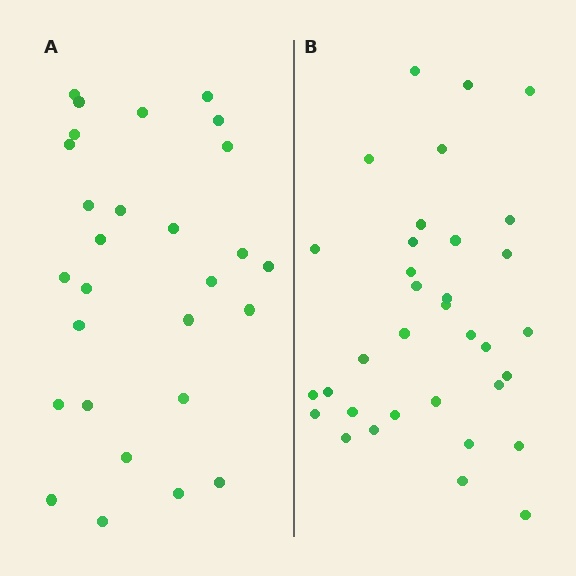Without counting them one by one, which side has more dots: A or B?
Region B (the right region) has more dots.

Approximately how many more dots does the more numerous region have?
Region B has about 6 more dots than region A.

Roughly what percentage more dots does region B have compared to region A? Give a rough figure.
About 20% more.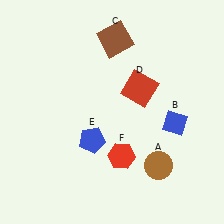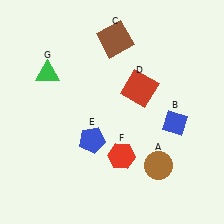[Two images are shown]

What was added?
A green triangle (G) was added in Image 2.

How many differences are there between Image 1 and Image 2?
There is 1 difference between the two images.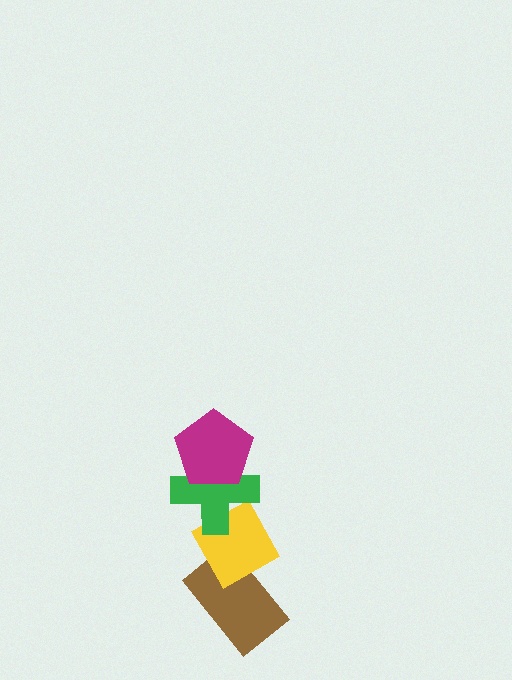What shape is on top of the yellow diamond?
The green cross is on top of the yellow diamond.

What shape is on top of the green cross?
The magenta pentagon is on top of the green cross.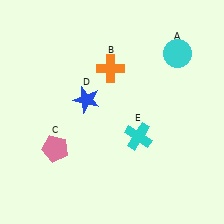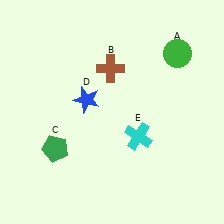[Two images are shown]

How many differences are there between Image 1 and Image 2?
There are 3 differences between the two images.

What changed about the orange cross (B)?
In Image 1, B is orange. In Image 2, it changed to brown.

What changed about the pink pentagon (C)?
In Image 1, C is pink. In Image 2, it changed to green.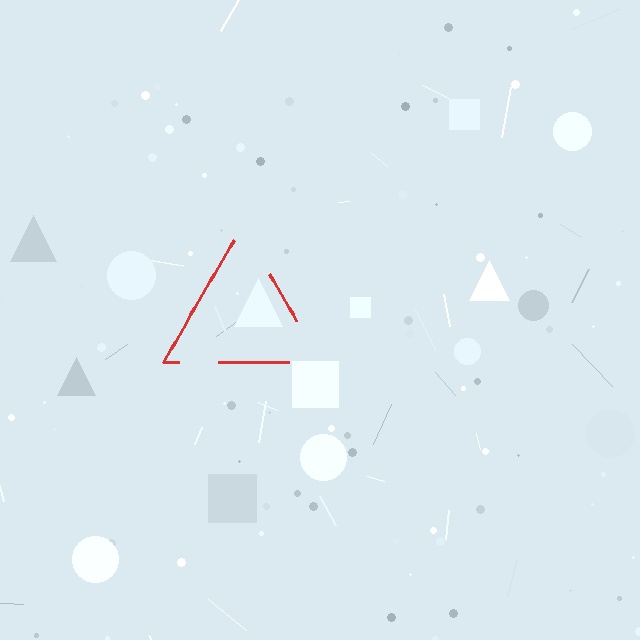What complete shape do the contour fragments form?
The contour fragments form a triangle.